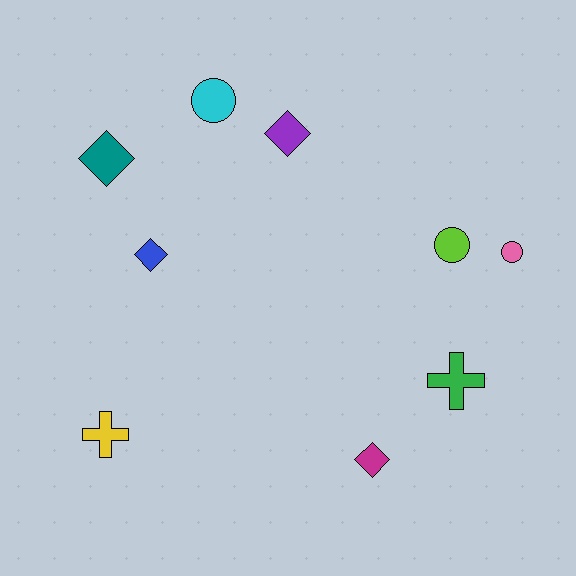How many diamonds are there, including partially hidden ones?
There are 4 diamonds.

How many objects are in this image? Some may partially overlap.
There are 9 objects.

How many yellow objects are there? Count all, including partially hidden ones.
There is 1 yellow object.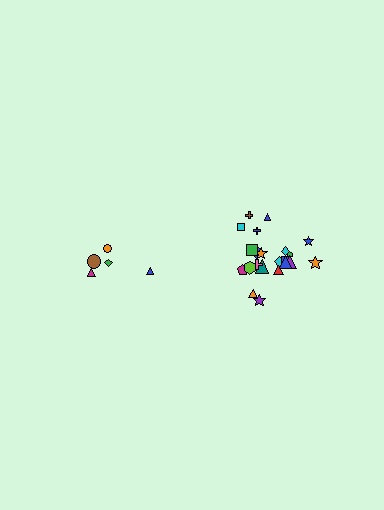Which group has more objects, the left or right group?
The right group.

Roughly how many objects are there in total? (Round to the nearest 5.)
Roughly 25 objects in total.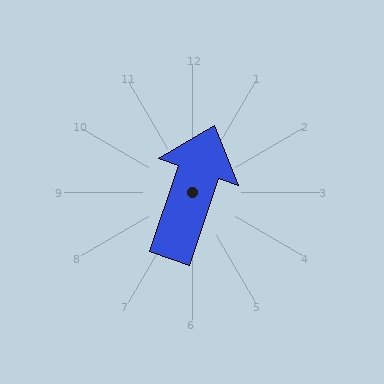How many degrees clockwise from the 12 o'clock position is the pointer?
Approximately 19 degrees.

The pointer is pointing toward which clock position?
Roughly 1 o'clock.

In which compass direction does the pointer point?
North.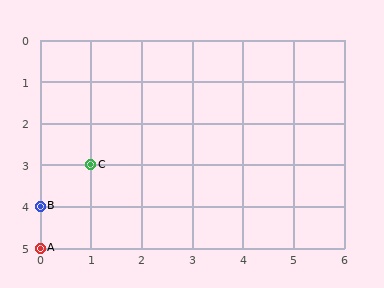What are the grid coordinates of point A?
Point A is at grid coordinates (0, 5).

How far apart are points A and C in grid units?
Points A and C are 1 column and 2 rows apart (about 2.2 grid units diagonally).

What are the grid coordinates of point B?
Point B is at grid coordinates (0, 4).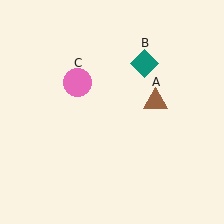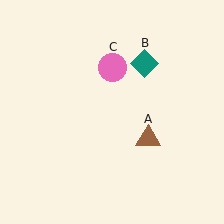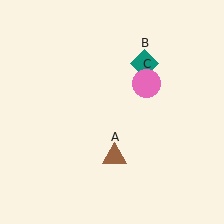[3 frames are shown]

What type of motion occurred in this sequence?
The brown triangle (object A), pink circle (object C) rotated clockwise around the center of the scene.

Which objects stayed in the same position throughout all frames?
Teal diamond (object B) remained stationary.